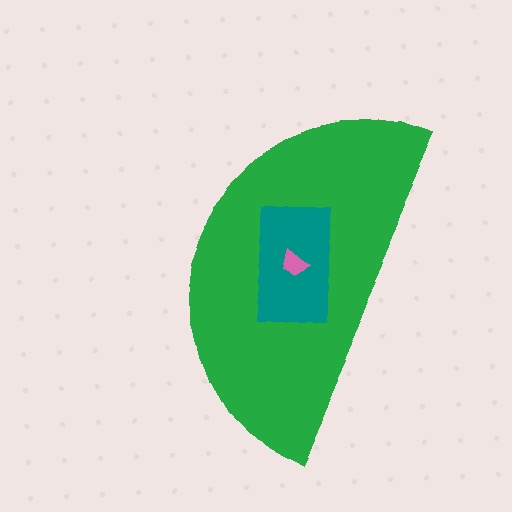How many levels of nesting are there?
3.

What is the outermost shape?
The green semicircle.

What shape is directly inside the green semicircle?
The teal rectangle.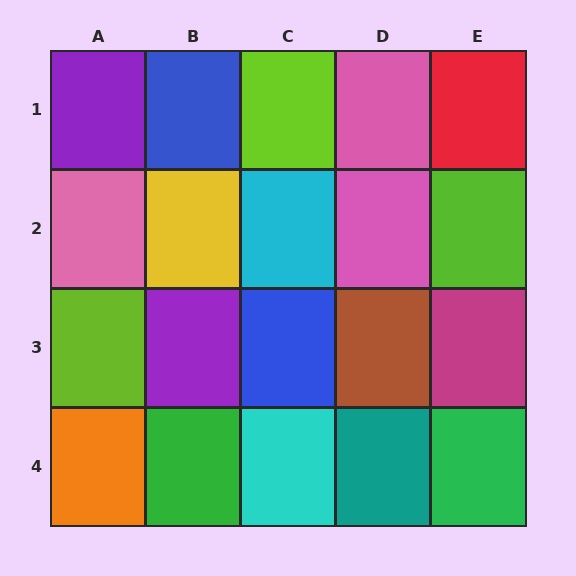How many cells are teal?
1 cell is teal.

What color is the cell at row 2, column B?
Yellow.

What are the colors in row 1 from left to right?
Purple, blue, lime, pink, red.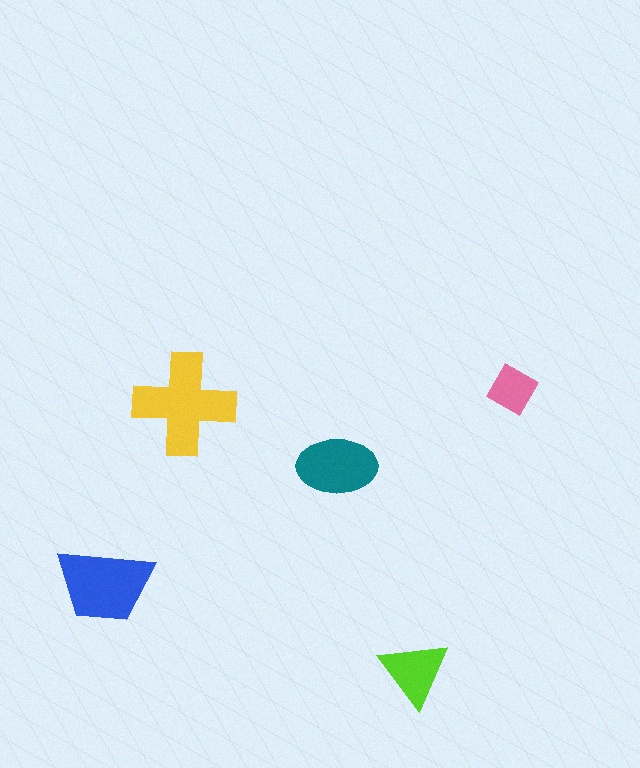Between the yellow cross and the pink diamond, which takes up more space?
The yellow cross.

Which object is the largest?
The yellow cross.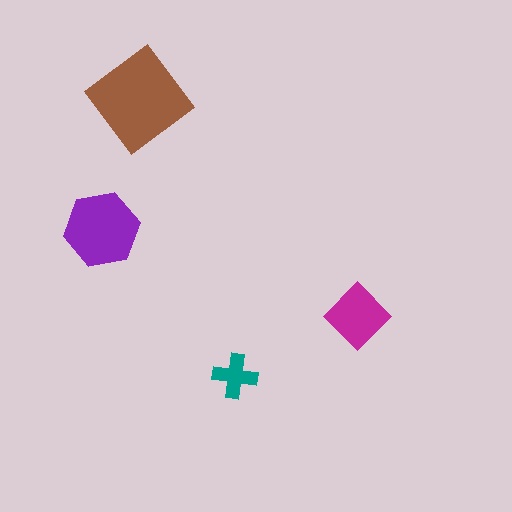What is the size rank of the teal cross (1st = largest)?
4th.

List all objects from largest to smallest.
The brown diamond, the purple hexagon, the magenta diamond, the teal cross.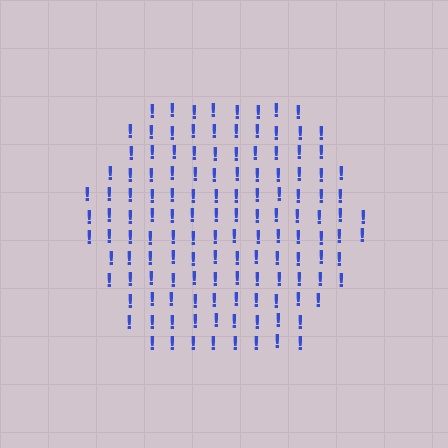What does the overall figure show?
The overall figure shows a hexagon.